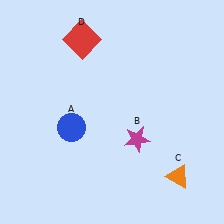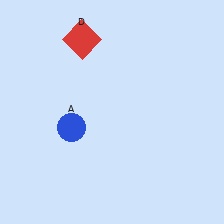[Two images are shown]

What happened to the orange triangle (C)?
The orange triangle (C) was removed in Image 2. It was in the bottom-right area of Image 1.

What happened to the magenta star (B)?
The magenta star (B) was removed in Image 2. It was in the bottom-right area of Image 1.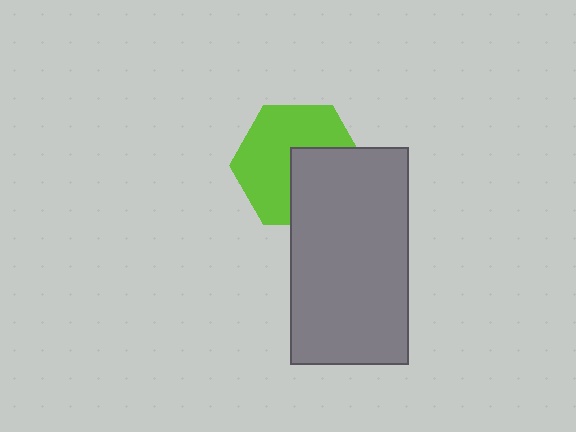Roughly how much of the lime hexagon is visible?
About half of it is visible (roughly 61%).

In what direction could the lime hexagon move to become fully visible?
The lime hexagon could move toward the upper-left. That would shift it out from behind the gray rectangle entirely.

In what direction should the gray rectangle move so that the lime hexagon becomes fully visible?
The gray rectangle should move toward the lower-right. That is the shortest direction to clear the overlap and leave the lime hexagon fully visible.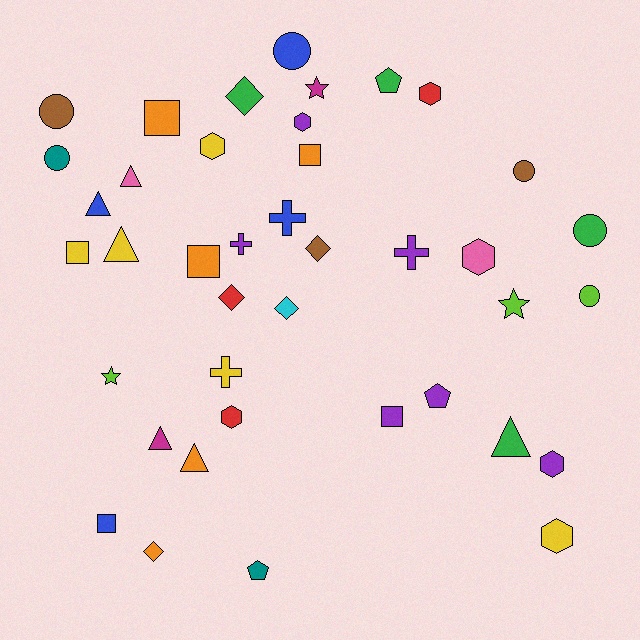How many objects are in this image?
There are 40 objects.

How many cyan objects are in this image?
There is 1 cyan object.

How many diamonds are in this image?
There are 5 diamonds.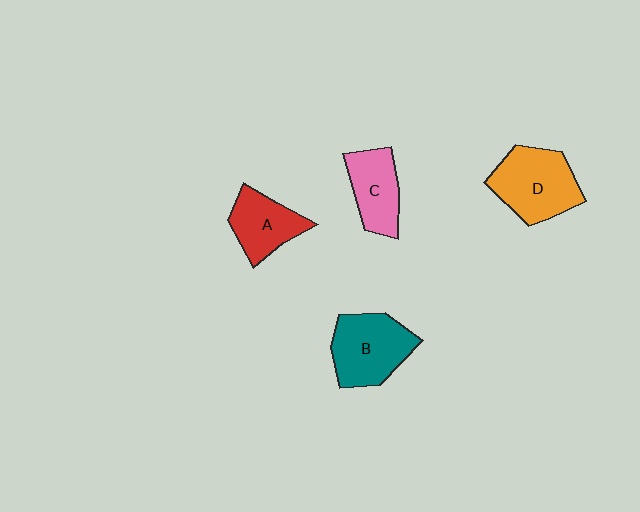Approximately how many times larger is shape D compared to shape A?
Approximately 1.4 times.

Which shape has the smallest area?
Shape A (red).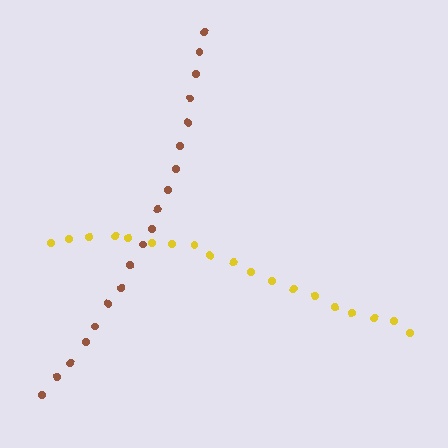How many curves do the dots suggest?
There are 2 distinct paths.